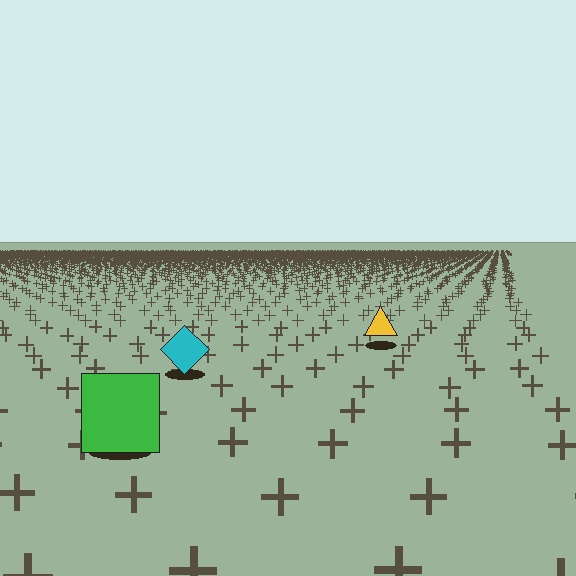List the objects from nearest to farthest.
From nearest to farthest: the green square, the cyan diamond, the yellow triangle.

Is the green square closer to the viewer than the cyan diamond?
Yes. The green square is closer — you can tell from the texture gradient: the ground texture is coarser near it.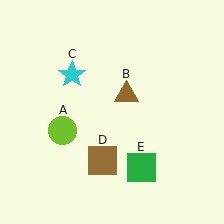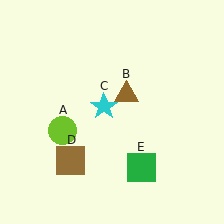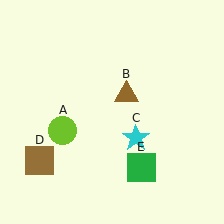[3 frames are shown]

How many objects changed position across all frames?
2 objects changed position: cyan star (object C), brown square (object D).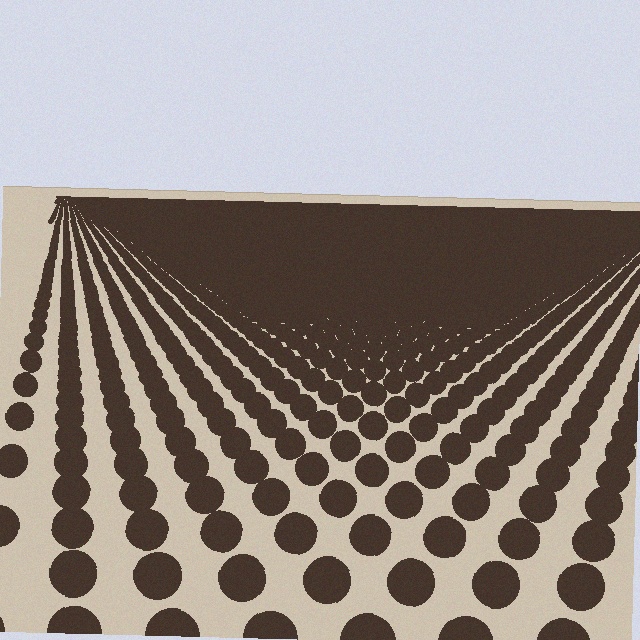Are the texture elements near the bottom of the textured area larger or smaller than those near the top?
Larger. Near the bottom, elements are closer to the viewer and appear at a bigger on-screen size.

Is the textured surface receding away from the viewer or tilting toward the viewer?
The surface is receding away from the viewer. Texture elements get smaller and denser toward the top.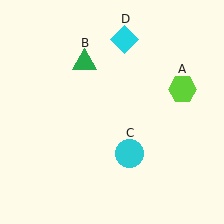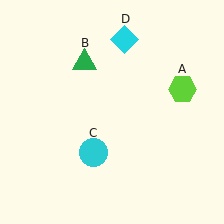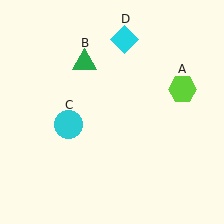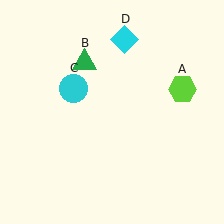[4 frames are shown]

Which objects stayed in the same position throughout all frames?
Lime hexagon (object A) and green triangle (object B) and cyan diamond (object D) remained stationary.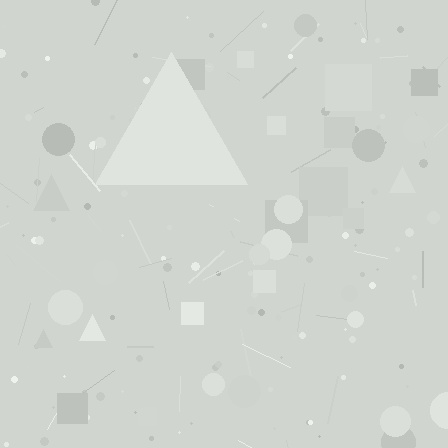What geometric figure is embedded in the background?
A triangle is embedded in the background.